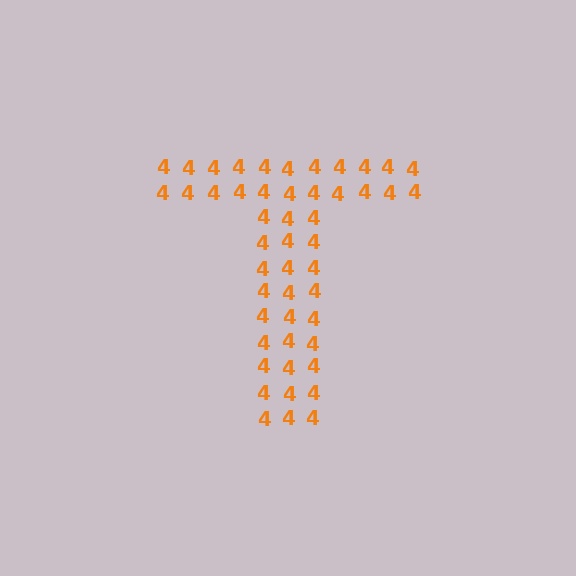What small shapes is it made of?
It is made of small digit 4's.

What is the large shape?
The large shape is the letter T.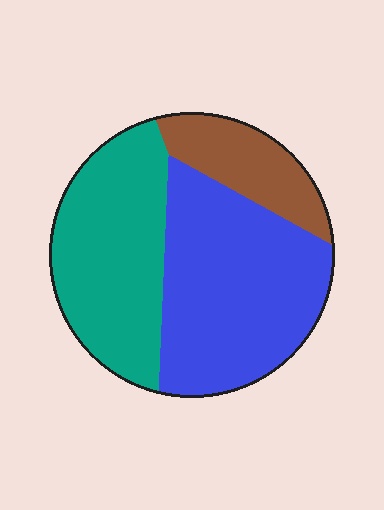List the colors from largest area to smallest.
From largest to smallest: blue, teal, brown.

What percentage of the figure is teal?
Teal covers about 35% of the figure.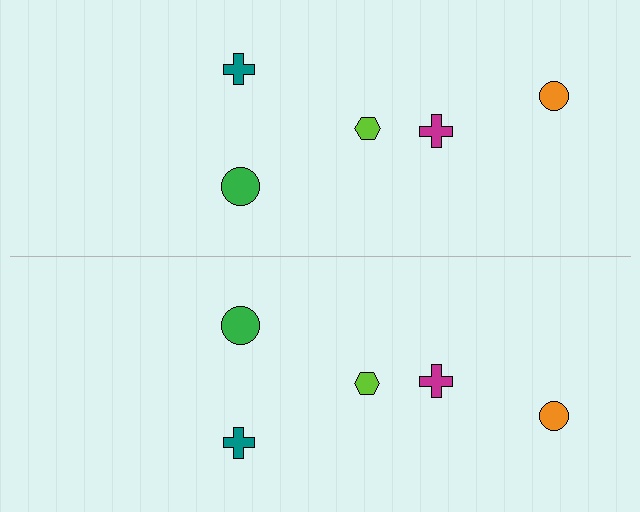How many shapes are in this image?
There are 10 shapes in this image.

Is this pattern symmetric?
Yes, this pattern has bilateral (reflection) symmetry.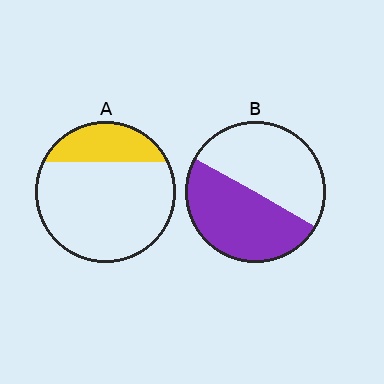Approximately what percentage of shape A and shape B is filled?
A is approximately 25% and B is approximately 50%.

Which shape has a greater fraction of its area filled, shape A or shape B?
Shape B.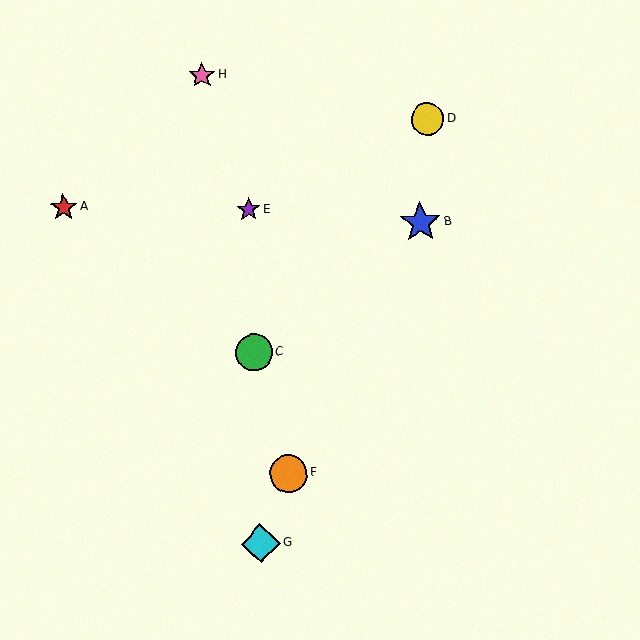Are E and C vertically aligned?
Yes, both are at x≈249.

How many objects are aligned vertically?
3 objects (C, E, G) are aligned vertically.